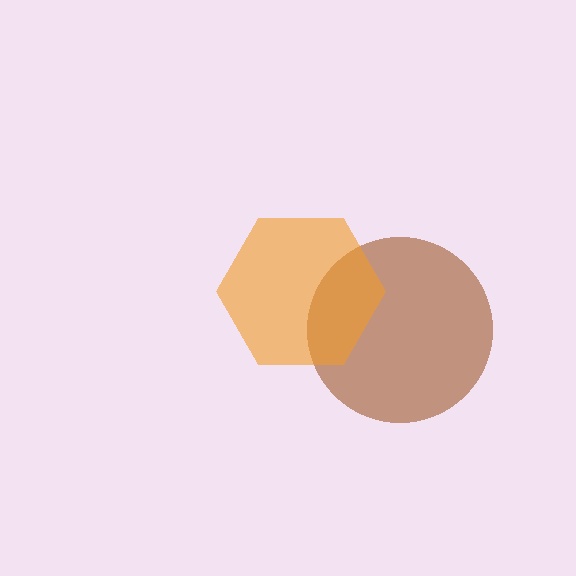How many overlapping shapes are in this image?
There are 2 overlapping shapes in the image.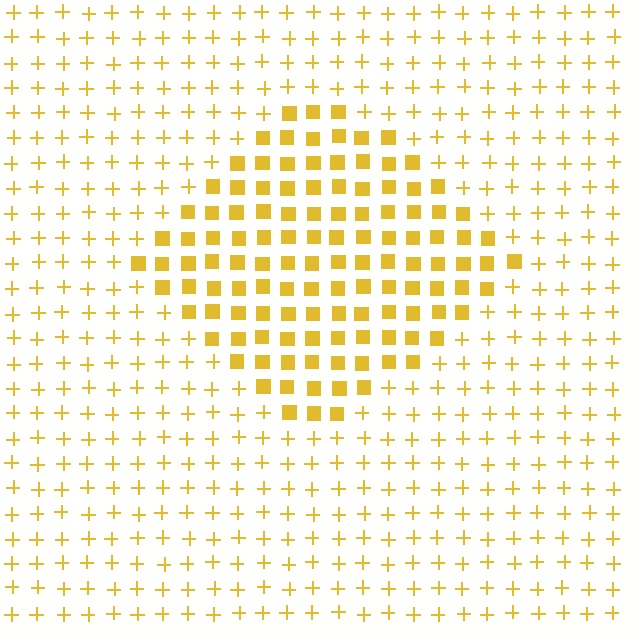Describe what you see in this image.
The image is filled with small yellow elements arranged in a uniform grid. A diamond-shaped region contains squares, while the surrounding area contains plus signs. The boundary is defined purely by the change in element shape.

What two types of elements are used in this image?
The image uses squares inside the diamond region and plus signs outside it.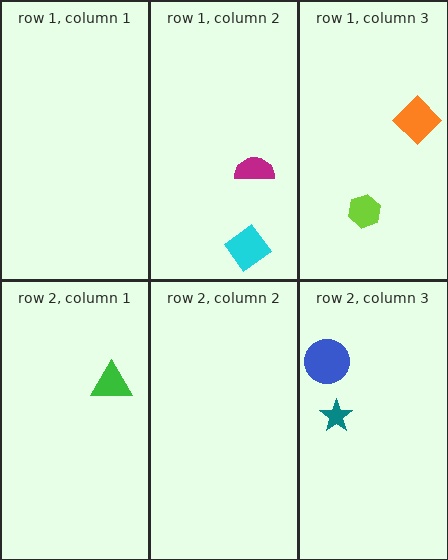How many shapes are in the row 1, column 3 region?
2.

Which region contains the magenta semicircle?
The row 1, column 2 region.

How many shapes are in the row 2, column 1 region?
1.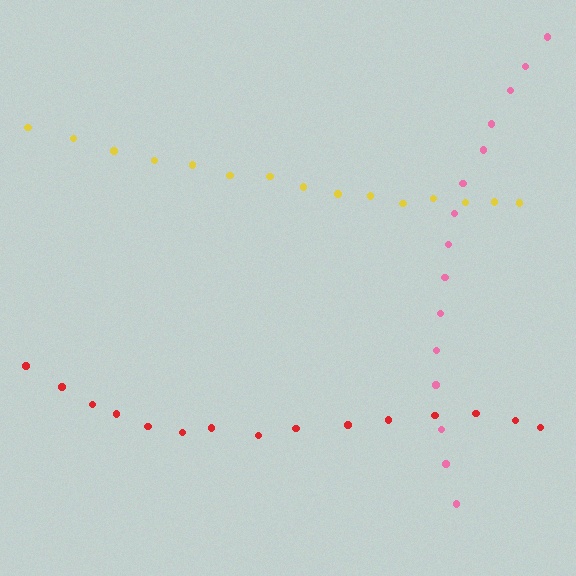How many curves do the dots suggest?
There are 3 distinct paths.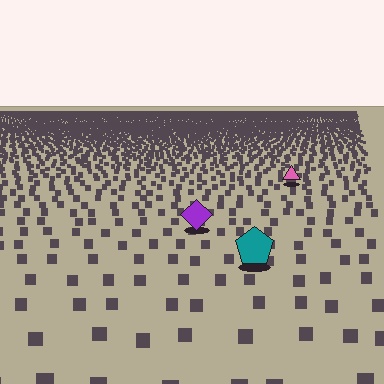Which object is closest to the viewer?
The teal pentagon is closest. The texture marks near it are larger and more spread out.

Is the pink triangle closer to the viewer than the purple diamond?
No. The purple diamond is closer — you can tell from the texture gradient: the ground texture is coarser near it.